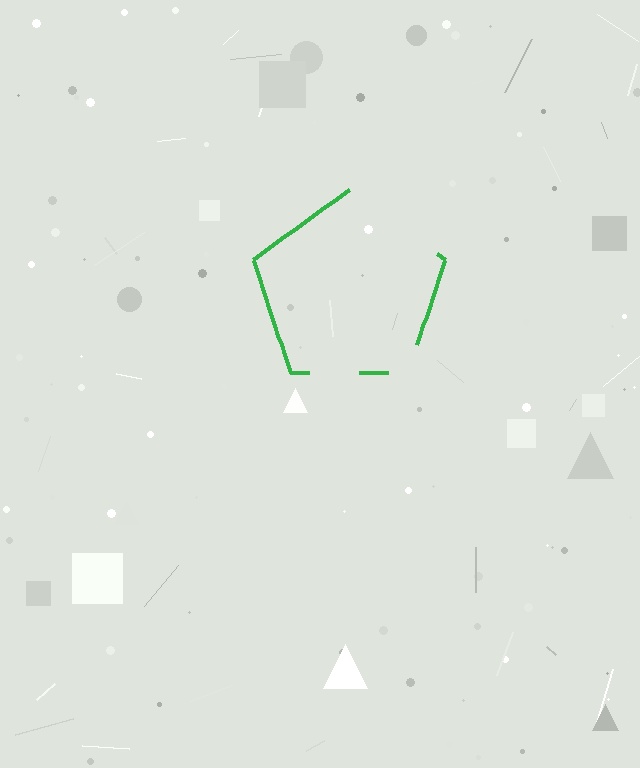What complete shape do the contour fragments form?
The contour fragments form a pentagon.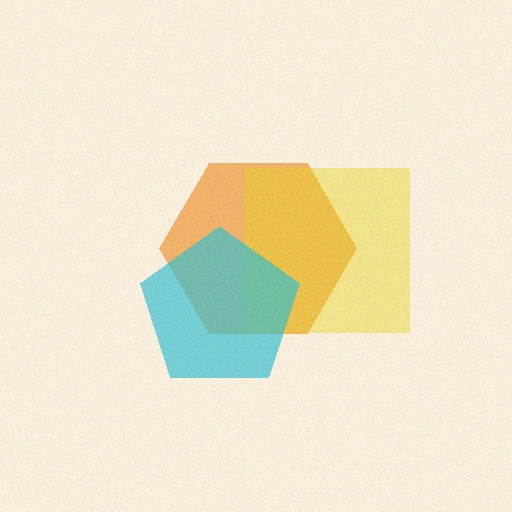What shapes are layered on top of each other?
The layered shapes are: an orange hexagon, a yellow square, a cyan pentagon.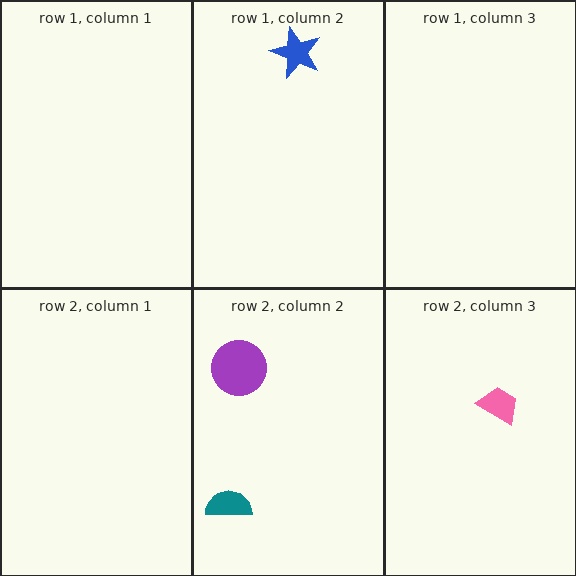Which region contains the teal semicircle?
The row 2, column 2 region.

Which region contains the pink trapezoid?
The row 2, column 3 region.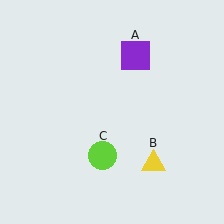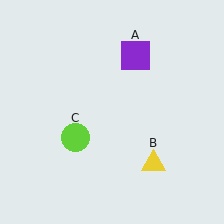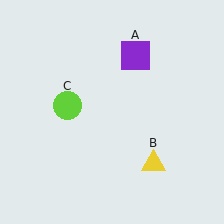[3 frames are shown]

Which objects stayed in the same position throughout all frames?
Purple square (object A) and yellow triangle (object B) remained stationary.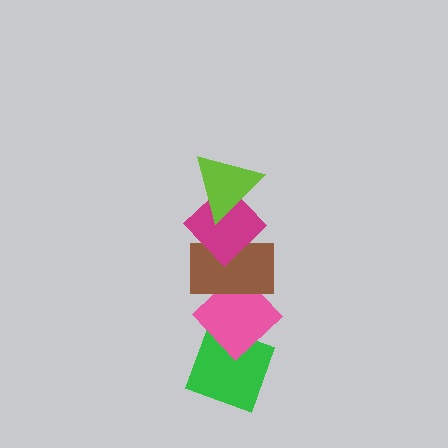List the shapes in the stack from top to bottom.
From top to bottom: the lime triangle, the magenta diamond, the brown rectangle, the pink diamond, the green diamond.